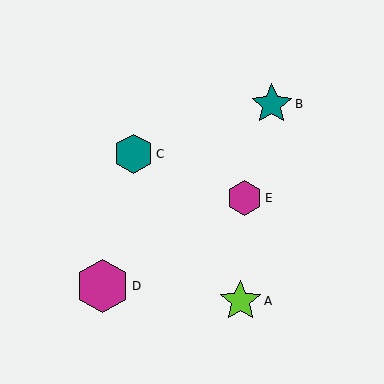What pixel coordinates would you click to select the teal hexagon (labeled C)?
Click at (134, 154) to select the teal hexagon C.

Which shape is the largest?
The magenta hexagon (labeled D) is the largest.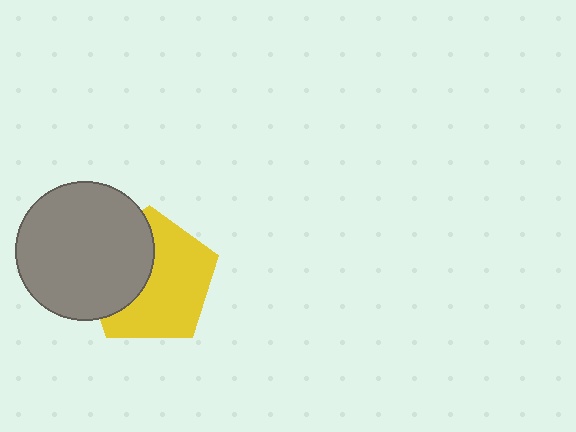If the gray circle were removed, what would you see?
You would see the complete yellow pentagon.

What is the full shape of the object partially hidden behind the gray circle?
The partially hidden object is a yellow pentagon.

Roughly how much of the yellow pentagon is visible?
About half of it is visible (roughly 61%).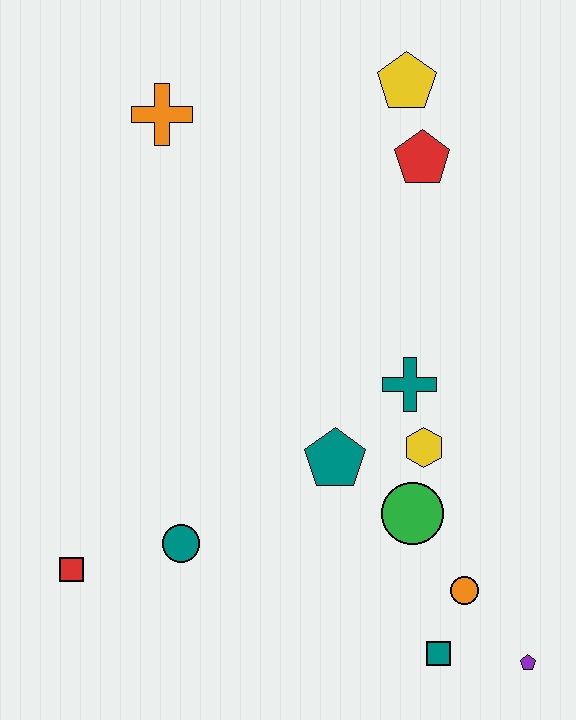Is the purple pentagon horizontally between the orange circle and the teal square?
No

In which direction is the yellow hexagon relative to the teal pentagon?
The yellow hexagon is to the right of the teal pentagon.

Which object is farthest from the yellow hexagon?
The orange cross is farthest from the yellow hexagon.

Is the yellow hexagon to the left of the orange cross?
No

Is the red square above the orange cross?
No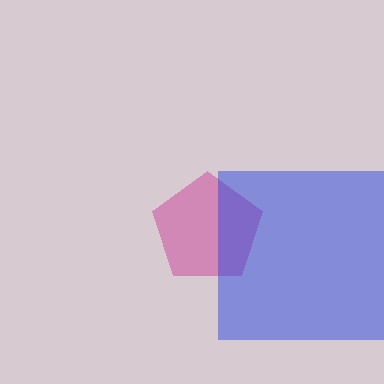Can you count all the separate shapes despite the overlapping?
Yes, there are 2 separate shapes.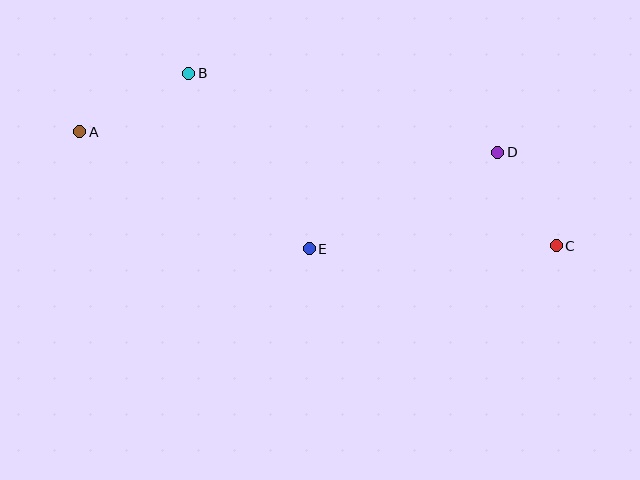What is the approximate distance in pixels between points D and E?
The distance between D and E is approximately 212 pixels.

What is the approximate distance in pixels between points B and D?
The distance between B and D is approximately 319 pixels.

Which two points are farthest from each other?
Points A and C are farthest from each other.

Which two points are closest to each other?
Points C and D are closest to each other.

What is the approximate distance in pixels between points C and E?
The distance between C and E is approximately 247 pixels.